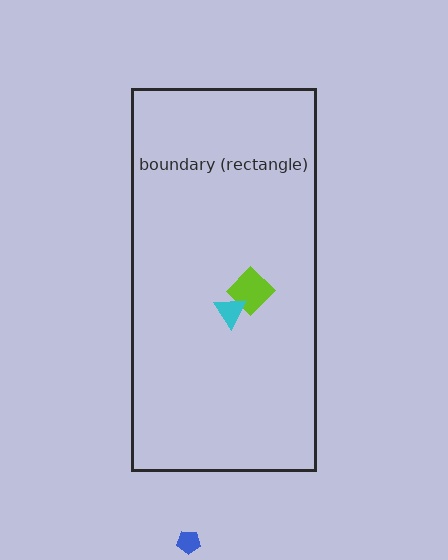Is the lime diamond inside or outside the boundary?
Inside.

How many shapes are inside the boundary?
2 inside, 1 outside.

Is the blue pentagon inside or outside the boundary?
Outside.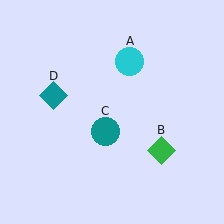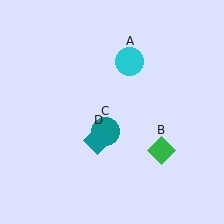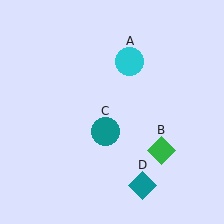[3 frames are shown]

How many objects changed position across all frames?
1 object changed position: teal diamond (object D).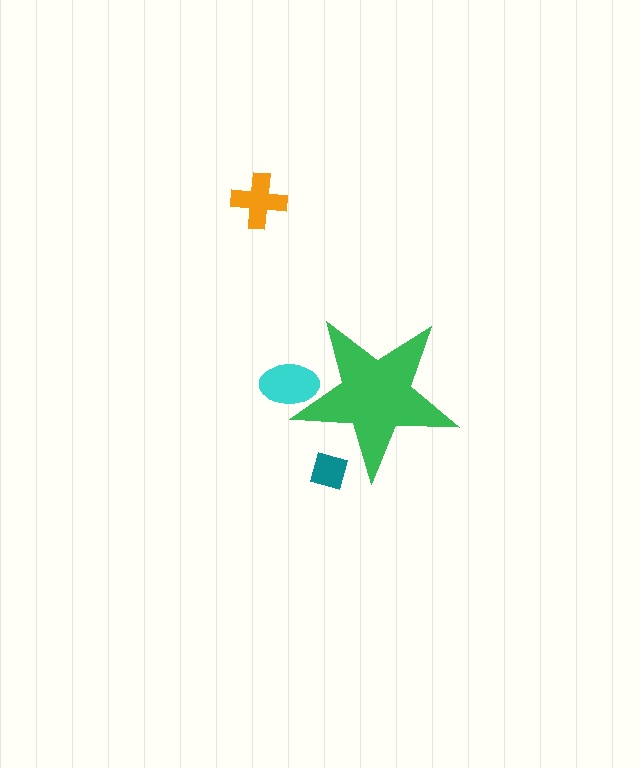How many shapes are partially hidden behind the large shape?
2 shapes are partially hidden.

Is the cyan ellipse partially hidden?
Yes, the cyan ellipse is partially hidden behind the green star.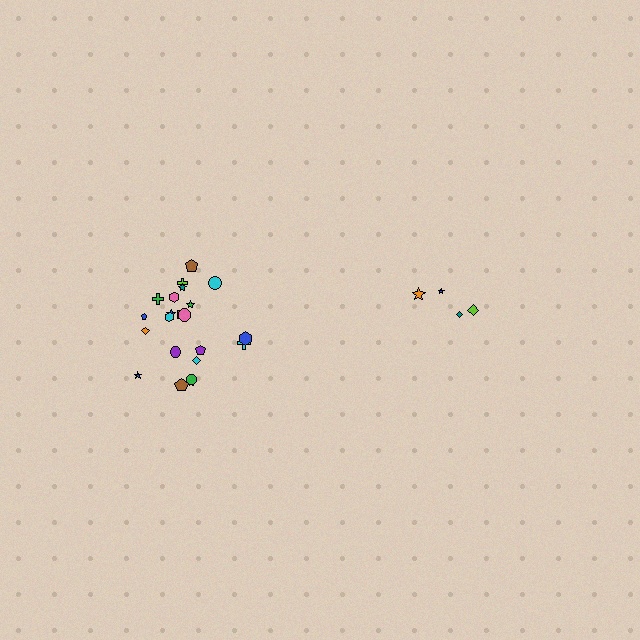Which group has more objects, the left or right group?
The left group.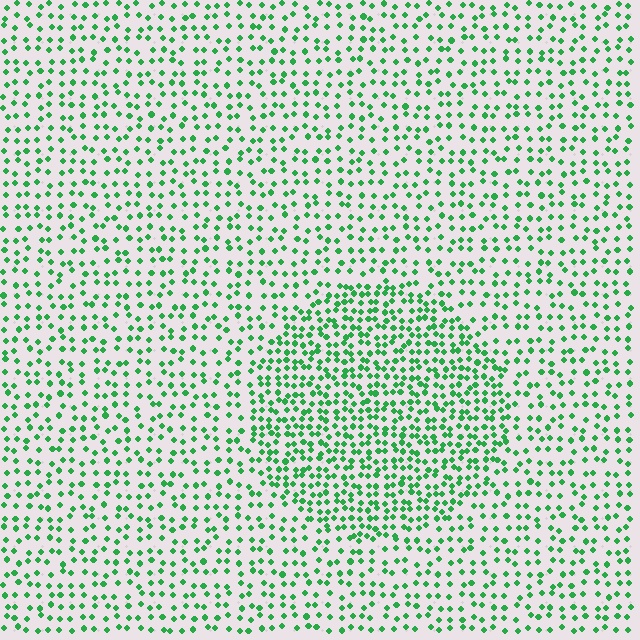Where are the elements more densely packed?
The elements are more densely packed inside the circle boundary.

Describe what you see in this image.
The image contains small green elements arranged at two different densities. A circle-shaped region is visible where the elements are more densely packed than the surrounding area.